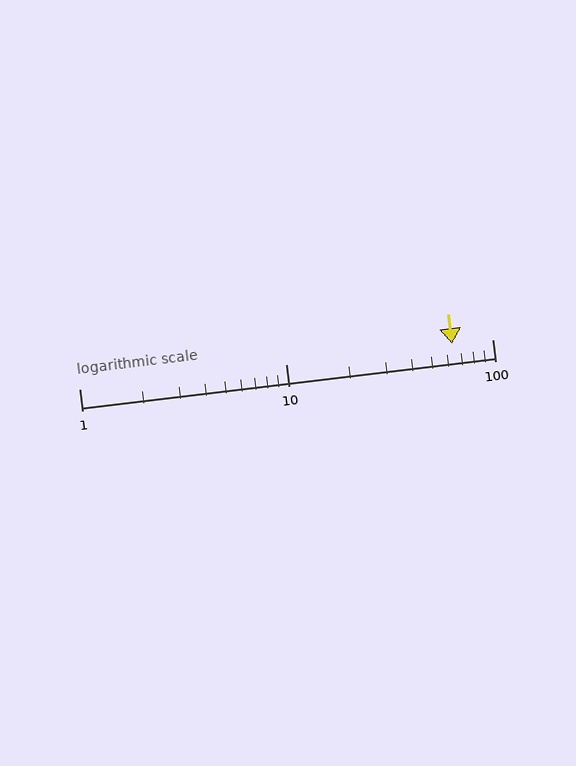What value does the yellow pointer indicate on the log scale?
The pointer indicates approximately 64.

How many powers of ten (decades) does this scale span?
The scale spans 2 decades, from 1 to 100.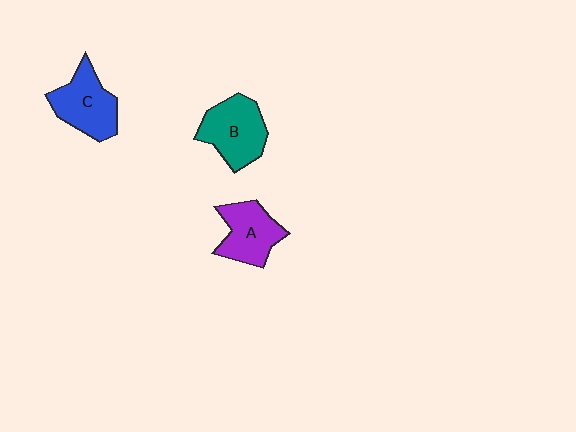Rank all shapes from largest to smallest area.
From largest to smallest: B (teal), C (blue), A (purple).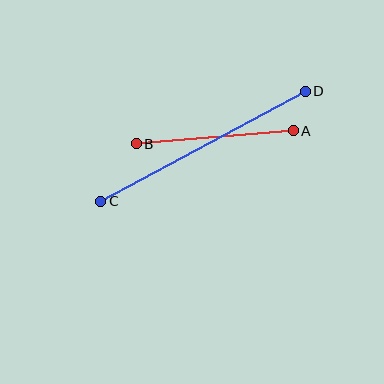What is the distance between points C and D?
The distance is approximately 232 pixels.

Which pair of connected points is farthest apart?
Points C and D are farthest apart.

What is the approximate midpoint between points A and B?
The midpoint is at approximately (215, 137) pixels.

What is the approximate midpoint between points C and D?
The midpoint is at approximately (203, 146) pixels.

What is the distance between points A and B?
The distance is approximately 157 pixels.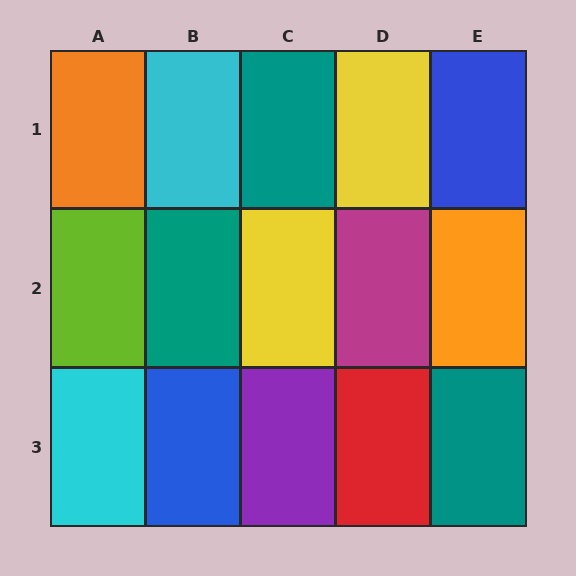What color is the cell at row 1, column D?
Yellow.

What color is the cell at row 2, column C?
Yellow.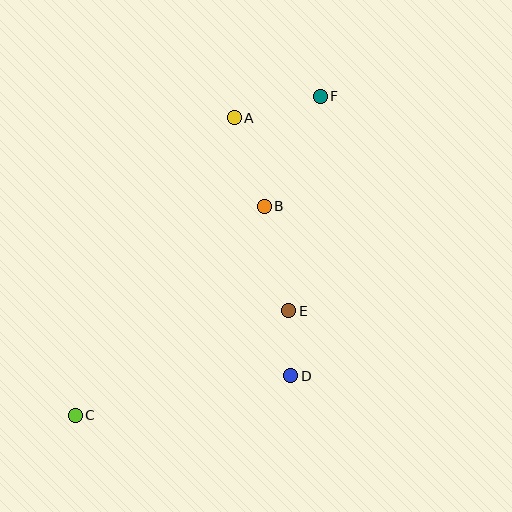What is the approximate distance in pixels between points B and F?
The distance between B and F is approximately 124 pixels.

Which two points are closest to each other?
Points D and E are closest to each other.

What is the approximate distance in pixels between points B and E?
The distance between B and E is approximately 107 pixels.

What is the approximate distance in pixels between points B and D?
The distance between B and D is approximately 171 pixels.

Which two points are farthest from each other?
Points C and F are farthest from each other.